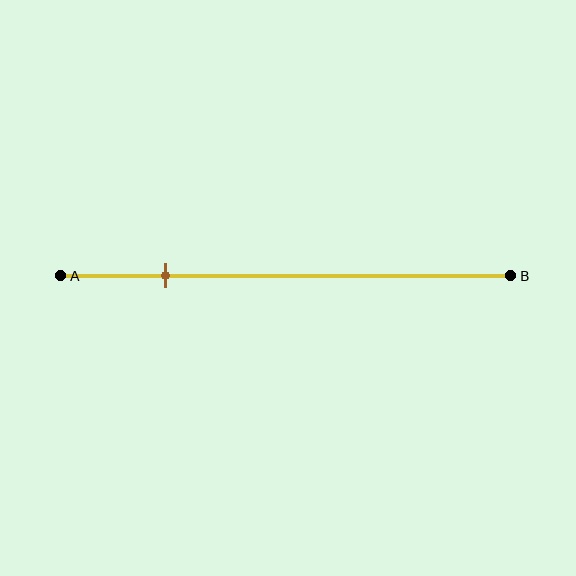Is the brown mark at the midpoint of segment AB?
No, the mark is at about 25% from A, not at the 50% midpoint.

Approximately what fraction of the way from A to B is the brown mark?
The brown mark is approximately 25% of the way from A to B.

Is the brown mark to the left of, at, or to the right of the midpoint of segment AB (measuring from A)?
The brown mark is to the left of the midpoint of segment AB.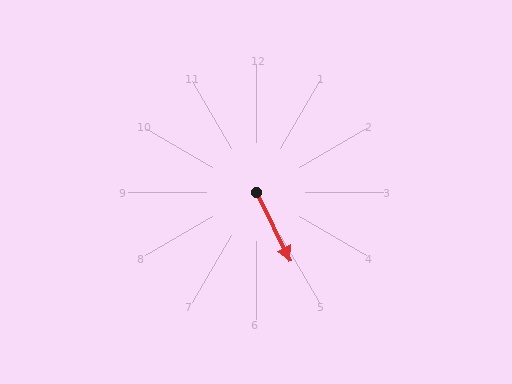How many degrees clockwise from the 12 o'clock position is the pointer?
Approximately 153 degrees.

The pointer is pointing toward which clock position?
Roughly 5 o'clock.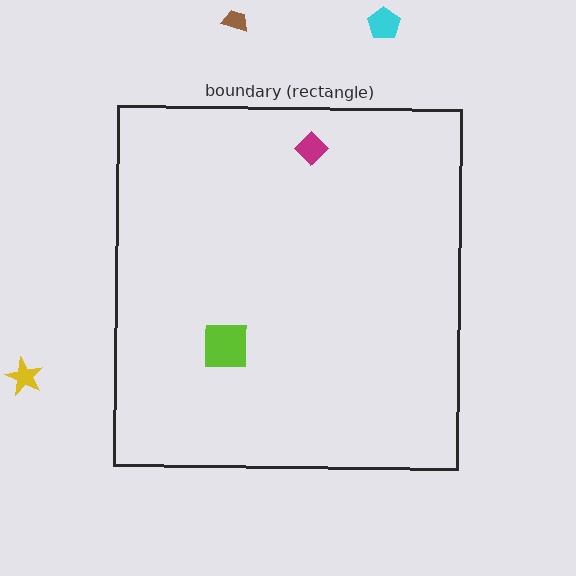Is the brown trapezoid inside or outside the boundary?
Outside.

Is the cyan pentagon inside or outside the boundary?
Outside.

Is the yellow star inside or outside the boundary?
Outside.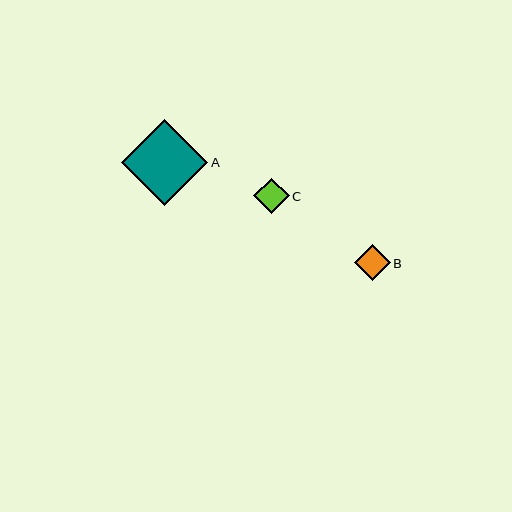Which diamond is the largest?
Diamond A is the largest with a size of approximately 86 pixels.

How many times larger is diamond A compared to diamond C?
Diamond A is approximately 2.4 times the size of diamond C.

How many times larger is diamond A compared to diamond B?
Diamond A is approximately 2.4 times the size of diamond B.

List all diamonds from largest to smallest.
From largest to smallest: A, B, C.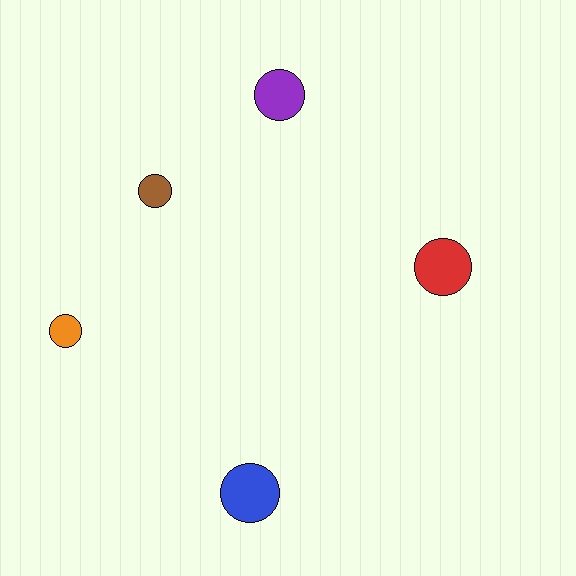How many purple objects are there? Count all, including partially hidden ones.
There is 1 purple object.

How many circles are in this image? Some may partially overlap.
There are 5 circles.